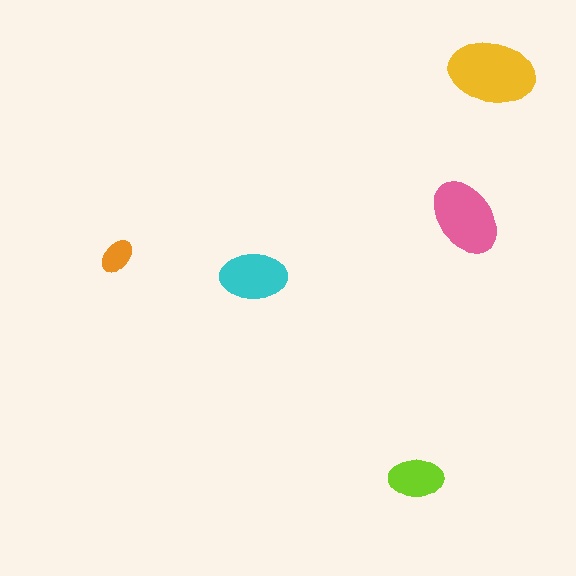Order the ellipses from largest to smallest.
the yellow one, the pink one, the cyan one, the lime one, the orange one.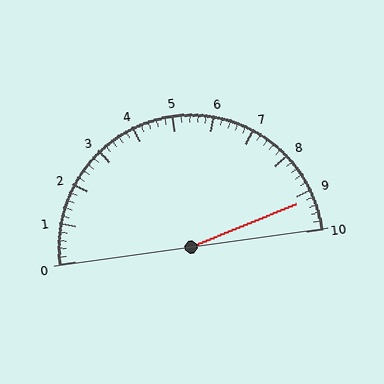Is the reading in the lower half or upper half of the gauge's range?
The reading is in the upper half of the range (0 to 10).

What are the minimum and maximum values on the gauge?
The gauge ranges from 0 to 10.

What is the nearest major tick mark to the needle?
The nearest major tick mark is 9.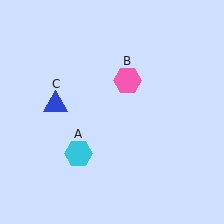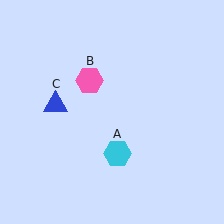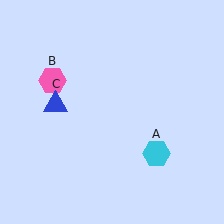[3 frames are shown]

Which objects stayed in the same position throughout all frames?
Blue triangle (object C) remained stationary.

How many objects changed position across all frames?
2 objects changed position: cyan hexagon (object A), pink hexagon (object B).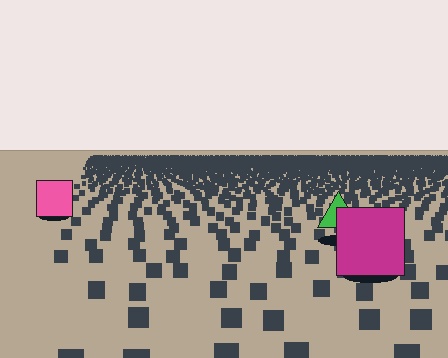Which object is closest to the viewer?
The magenta square is closest. The texture marks near it are larger and more spread out.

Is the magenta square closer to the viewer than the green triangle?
Yes. The magenta square is closer — you can tell from the texture gradient: the ground texture is coarser near it.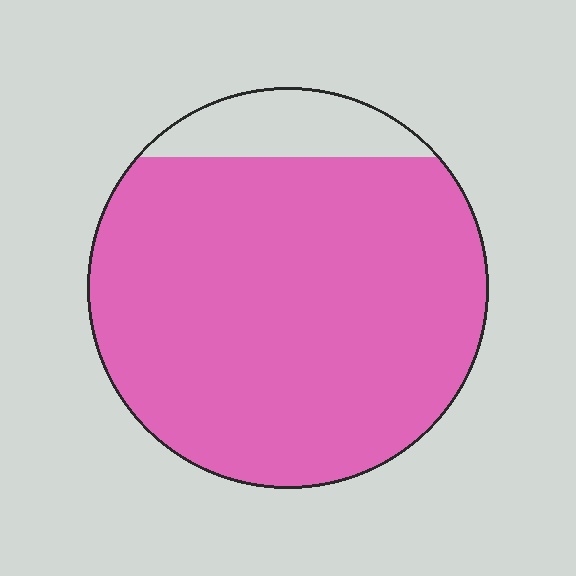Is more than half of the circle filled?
Yes.